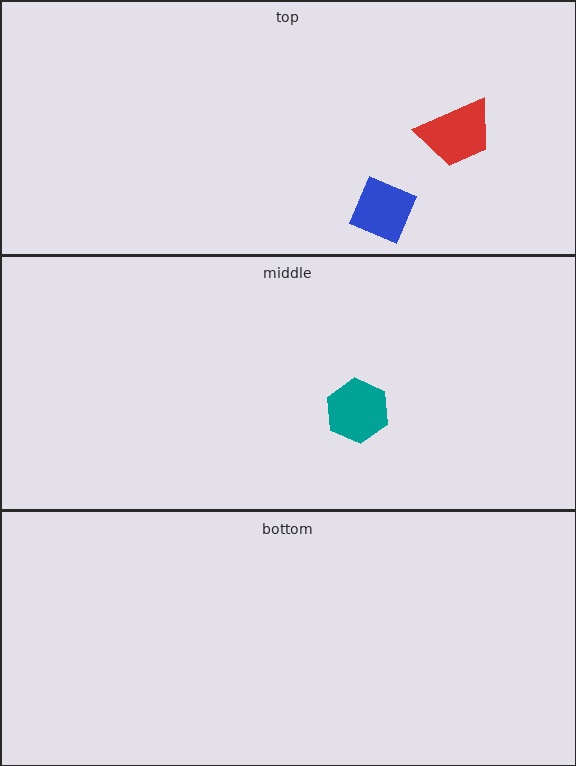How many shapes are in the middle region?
1.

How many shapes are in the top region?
2.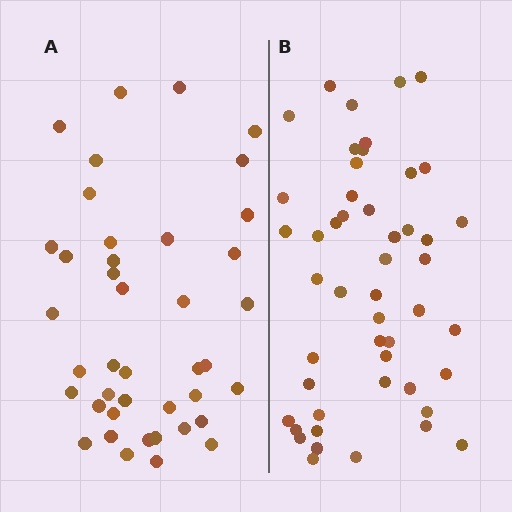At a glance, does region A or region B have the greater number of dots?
Region B (the right region) has more dots.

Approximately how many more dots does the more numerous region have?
Region B has roughly 8 or so more dots than region A.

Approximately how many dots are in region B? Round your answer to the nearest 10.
About 50 dots. (The exact count is 49, which rounds to 50.)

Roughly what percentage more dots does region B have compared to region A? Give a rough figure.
About 20% more.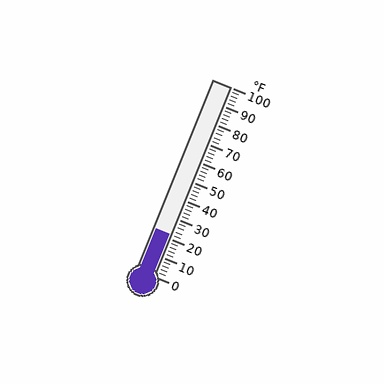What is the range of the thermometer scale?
The thermometer scale ranges from 0°F to 100°F.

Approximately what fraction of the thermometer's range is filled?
The thermometer is filled to approximately 20% of its range.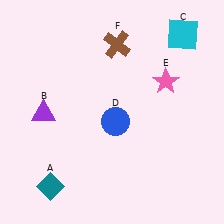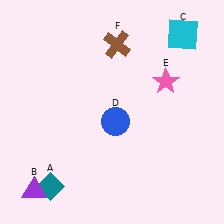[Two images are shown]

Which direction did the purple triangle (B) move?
The purple triangle (B) moved down.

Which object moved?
The purple triangle (B) moved down.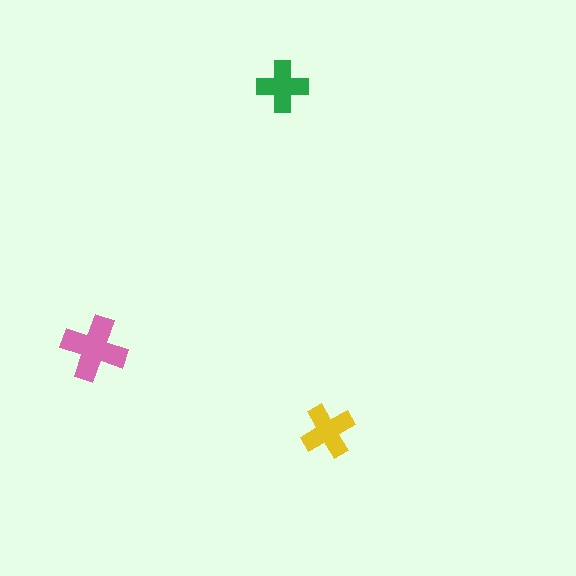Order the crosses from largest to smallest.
the pink one, the yellow one, the green one.